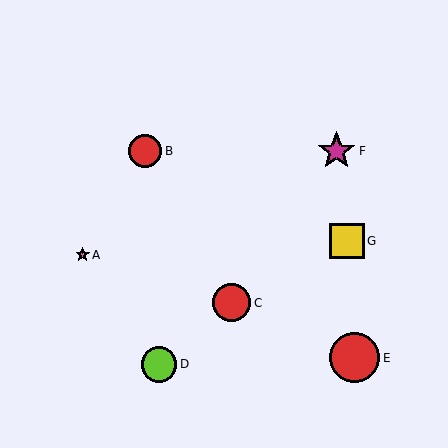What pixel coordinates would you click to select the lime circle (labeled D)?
Click at (159, 364) to select the lime circle D.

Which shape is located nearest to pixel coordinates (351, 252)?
The yellow square (labeled G) at (347, 241) is nearest to that location.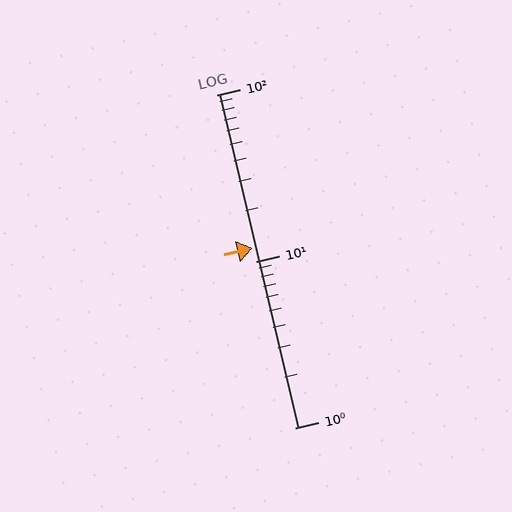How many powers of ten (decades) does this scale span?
The scale spans 2 decades, from 1 to 100.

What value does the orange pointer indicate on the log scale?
The pointer indicates approximately 12.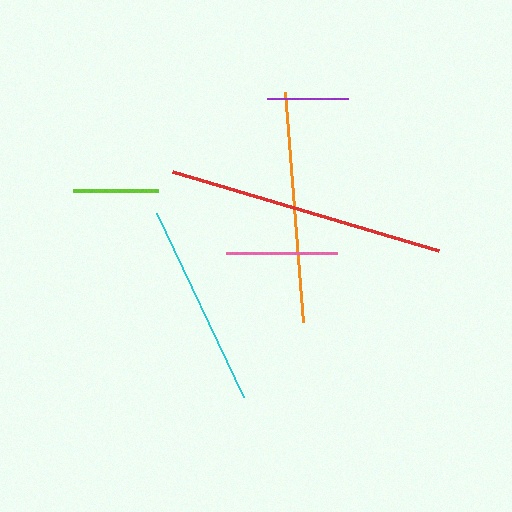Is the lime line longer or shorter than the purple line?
The lime line is longer than the purple line.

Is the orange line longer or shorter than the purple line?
The orange line is longer than the purple line.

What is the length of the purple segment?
The purple segment is approximately 81 pixels long.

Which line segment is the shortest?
The purple line is the shortest at approximately 81 pixels.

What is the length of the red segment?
The red segment is approximately 278 pixels long.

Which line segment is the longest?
The red line is the longest at approximately 278 pixels.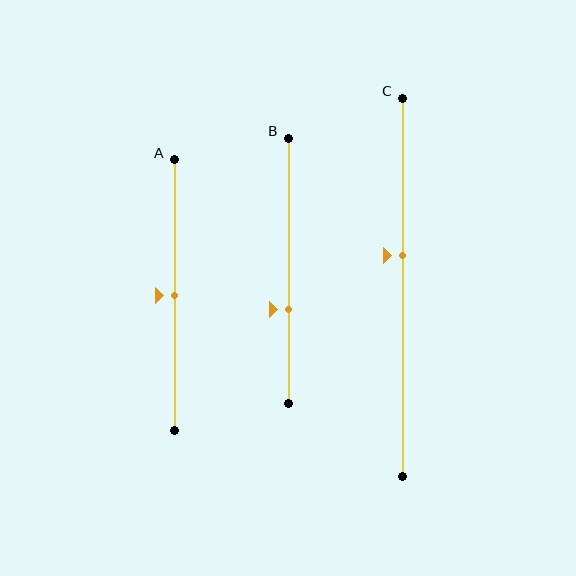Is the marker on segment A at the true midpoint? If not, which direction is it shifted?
Yes, the marker on segment A is at the true midpoint.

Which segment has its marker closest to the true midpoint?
Segment A has its marker closest to the true midpoint.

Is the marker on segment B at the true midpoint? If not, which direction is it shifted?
No, the marker on segment B is shifted downward by about 15% of the segment length.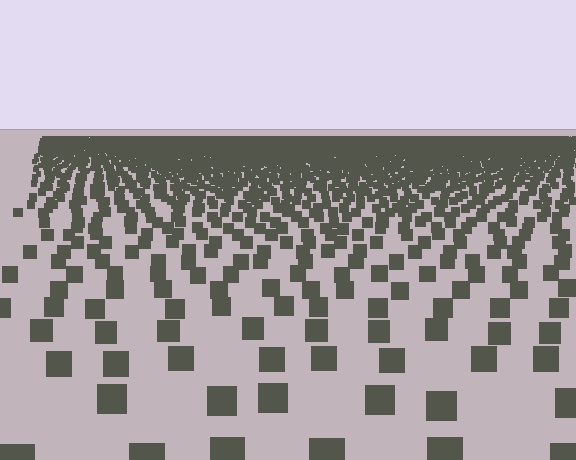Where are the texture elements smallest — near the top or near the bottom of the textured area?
Near the top.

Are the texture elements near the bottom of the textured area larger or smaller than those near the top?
Larger. Near the bottom, elements are closer to the viewer and appear at a bigger on-screen size.